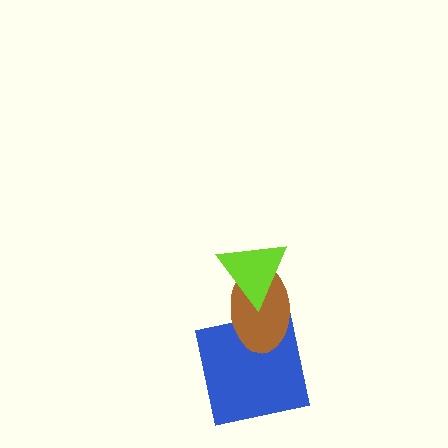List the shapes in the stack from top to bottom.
From top to bottom: the lime triangle, the brown ellipse, the blue square.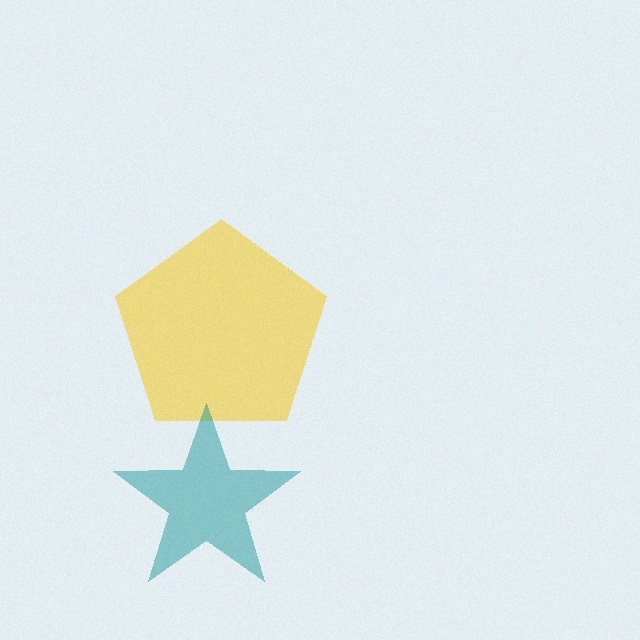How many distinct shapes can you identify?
There are 2 distinct shapes: a yellow pentagon, a teal star.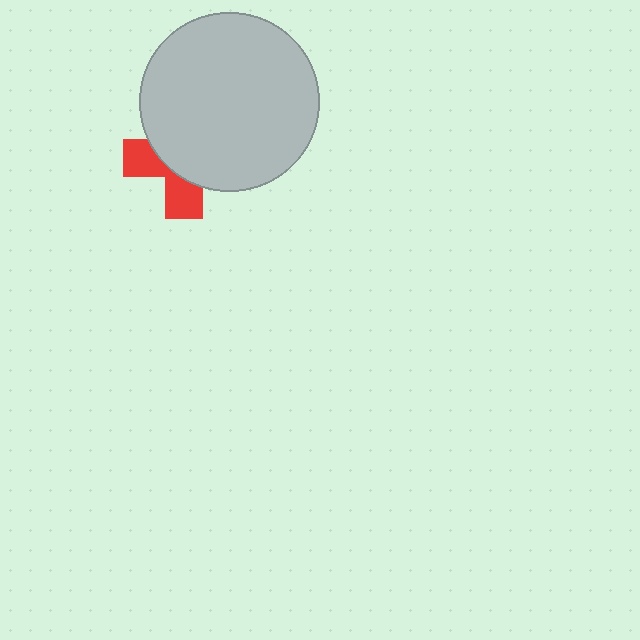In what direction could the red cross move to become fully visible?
The red cross could move toward the lower-left. That would shift it out from behind the light gray circle entirely.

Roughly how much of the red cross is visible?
A small part of it is visible (roughly 37%).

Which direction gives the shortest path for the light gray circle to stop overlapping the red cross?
Moving toward the upper-right gives the shortest separation.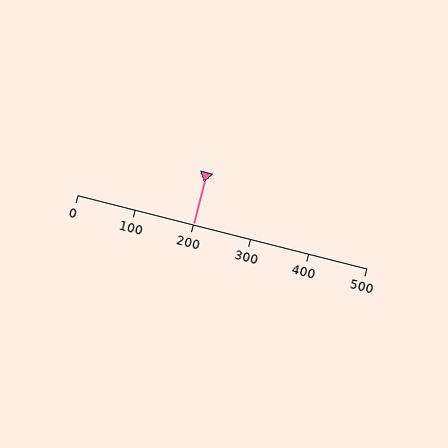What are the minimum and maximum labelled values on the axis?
The axis runs from 0 to 500.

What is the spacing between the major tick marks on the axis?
The major ticks are spaced 100 apart.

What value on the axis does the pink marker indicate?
The marker indicates approximately 200.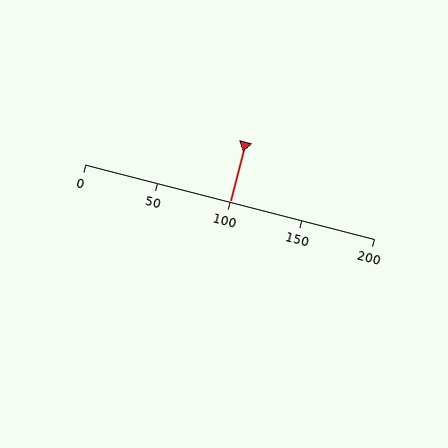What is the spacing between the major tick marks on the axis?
The major ticks are spaced 50 apart.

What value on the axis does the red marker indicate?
The marker indicates approximately 100.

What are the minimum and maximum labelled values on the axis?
The axis runs from 0 to 200.